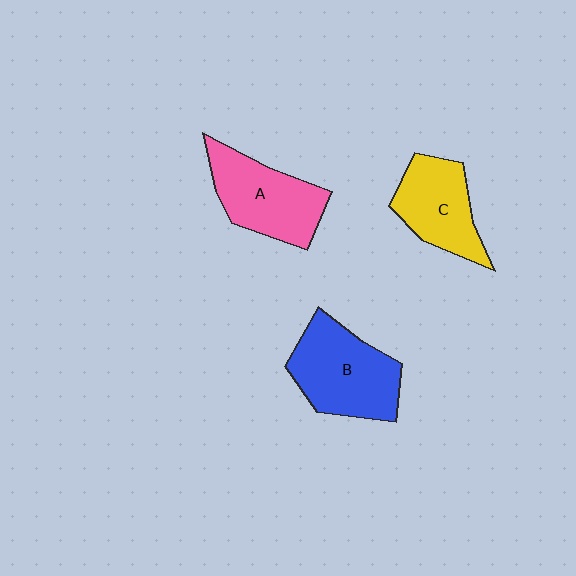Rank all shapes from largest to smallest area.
From largest to smallest: B (blue), A (pink), C (yellow).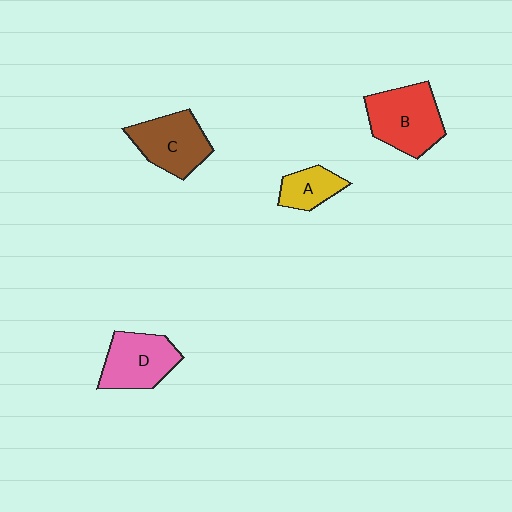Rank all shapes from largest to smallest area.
From largest to smallest: B (red), D (pink), C (brown), A (yellow).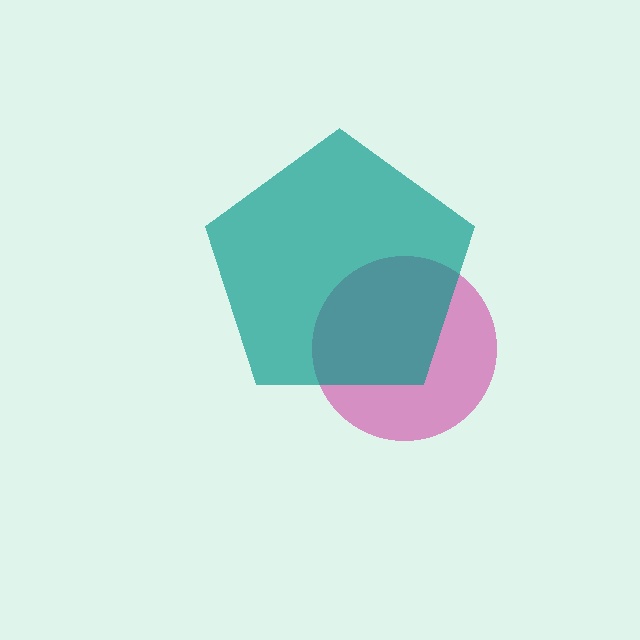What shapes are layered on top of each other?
The layered shapes are: a magenta circle, a teal pentagon.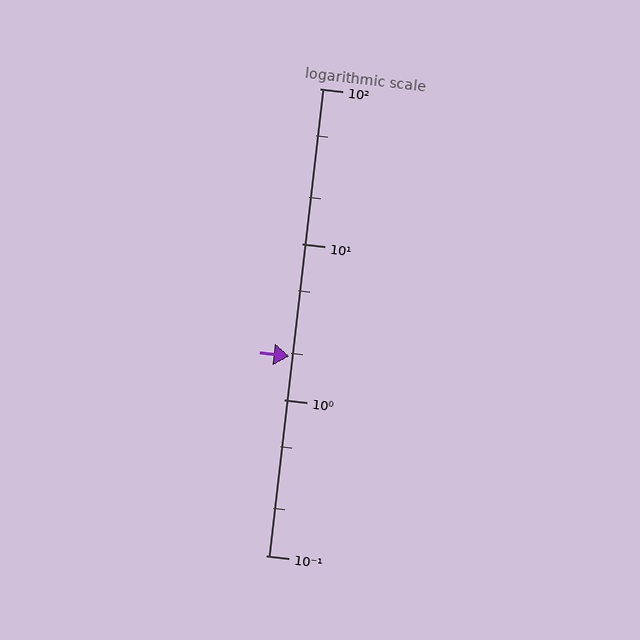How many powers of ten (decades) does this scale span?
The scale spans 3 decades, from 0.1 to 100.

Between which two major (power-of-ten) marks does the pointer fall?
The pointer is between 1 and 10.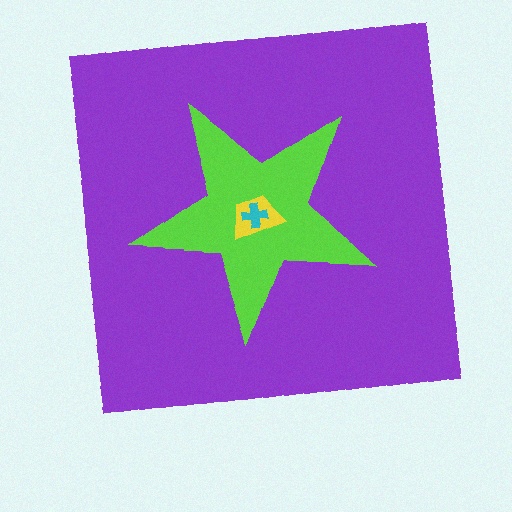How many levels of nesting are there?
4.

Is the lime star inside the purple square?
Yes.